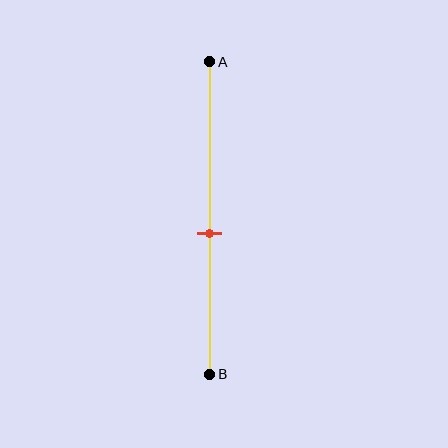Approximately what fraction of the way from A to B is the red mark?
The red mark is approximately 55% of the way from A to B.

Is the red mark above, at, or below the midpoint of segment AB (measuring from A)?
The red mark is below the midpoint of segment AB.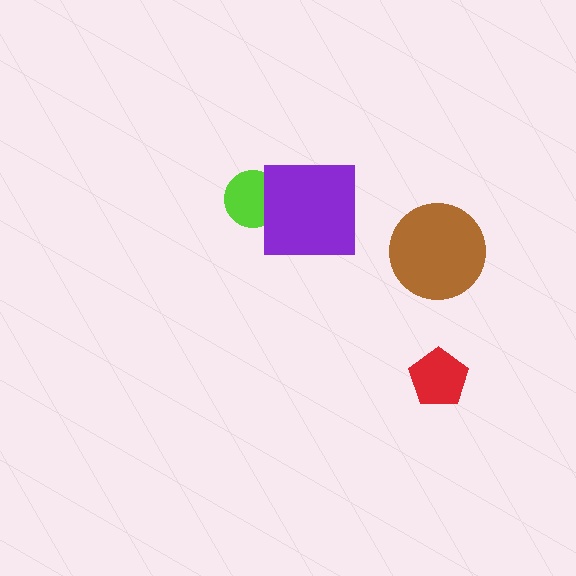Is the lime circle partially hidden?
Yes, it is partially covered by another shape.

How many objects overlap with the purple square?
1 object overlaps with the purple square.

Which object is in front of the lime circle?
The purple square is in front of the lime circle.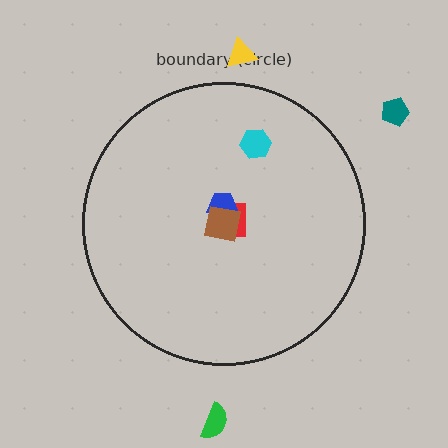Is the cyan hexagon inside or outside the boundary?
Inside.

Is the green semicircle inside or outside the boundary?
Outside.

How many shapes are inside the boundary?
4 inside, 3 outside.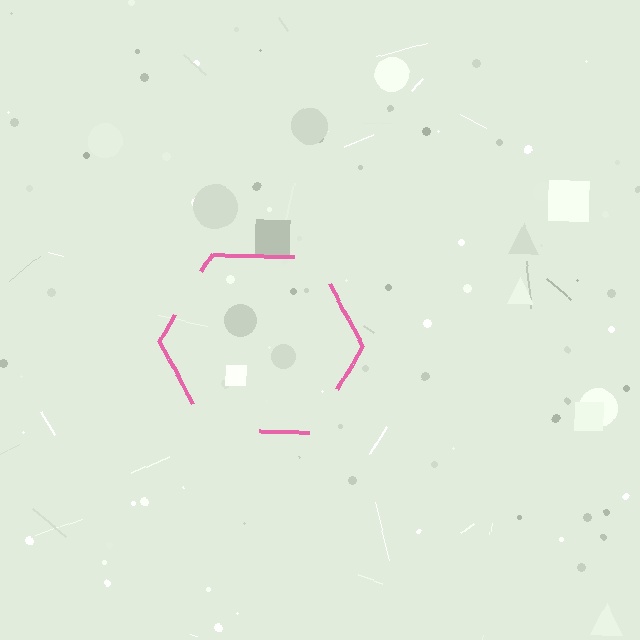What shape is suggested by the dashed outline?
The dashed outline suggests a hexagon.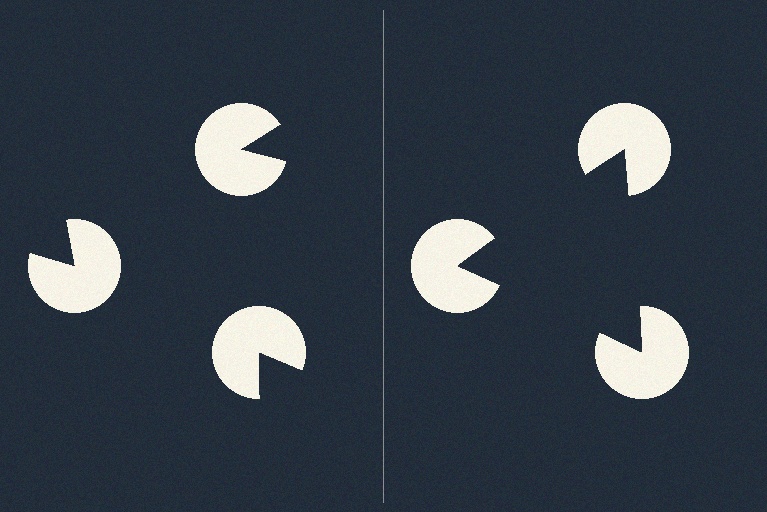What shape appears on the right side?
An illusory triangle.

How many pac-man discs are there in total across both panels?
6 — 3 on each side.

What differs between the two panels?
The pac-man discs are positioned identically on both sides; only the wedge orientations differ. On the right they align to a triangle; on the left they are misaligned.